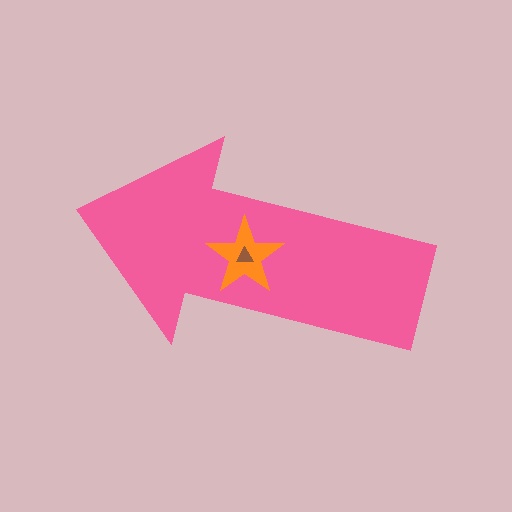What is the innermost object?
The brown triangle.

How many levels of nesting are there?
3.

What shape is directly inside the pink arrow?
The orange star.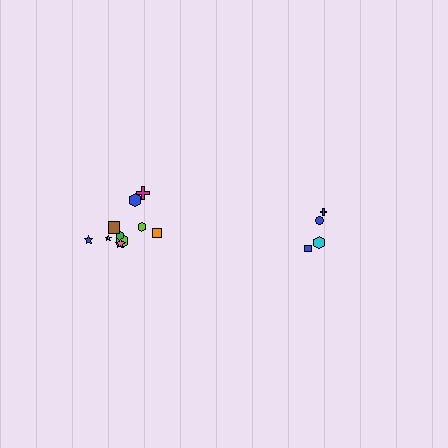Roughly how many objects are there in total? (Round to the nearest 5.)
Roughly 15 objects in total.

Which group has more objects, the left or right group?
The left group.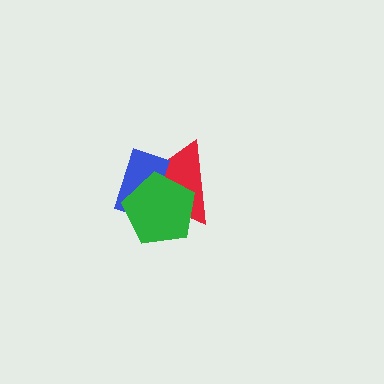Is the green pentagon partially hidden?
No, no other shape covers it.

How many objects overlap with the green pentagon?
2 objects overlap with the green pentagon.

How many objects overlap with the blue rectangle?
2 objects overlap with the blue rectangle.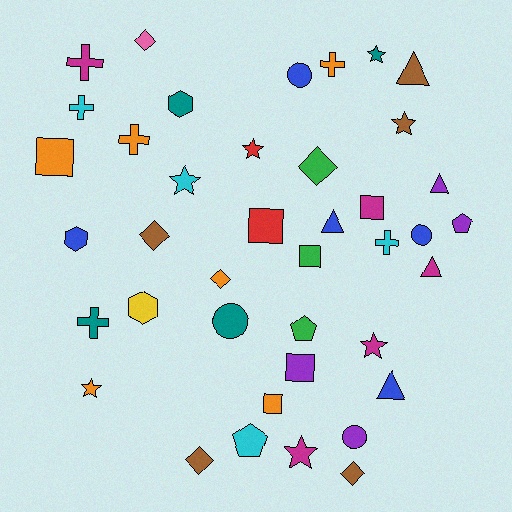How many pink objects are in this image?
There is 1 pink object.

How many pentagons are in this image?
There are 3 pentagons.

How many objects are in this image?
There are 40 objects.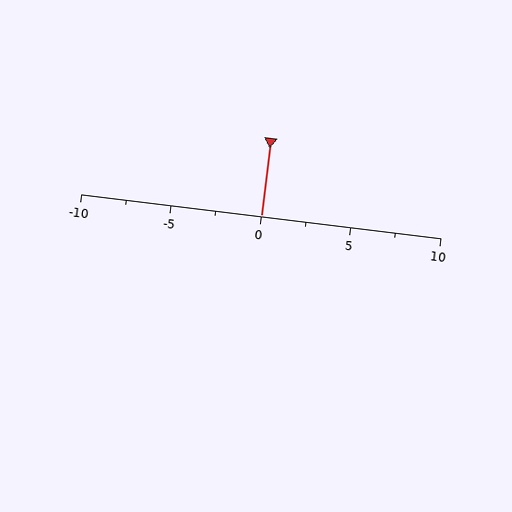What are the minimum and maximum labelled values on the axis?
The axis runs from -10 to 10.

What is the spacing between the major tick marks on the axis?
The major ticks are spaced 5 apart.